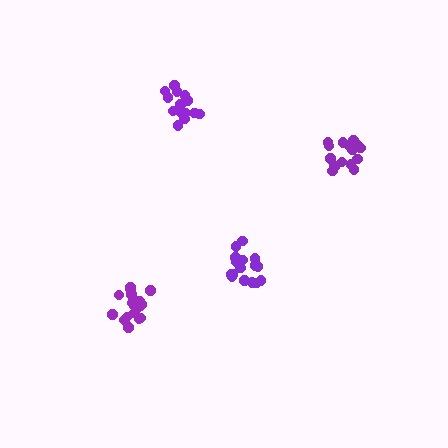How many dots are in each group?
Group 1: 17 dots, Group 2: 16 dots, Group 3: 16 dots, Group 4: 19 dots (68 total).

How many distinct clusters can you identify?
There are 4 distinct clusters.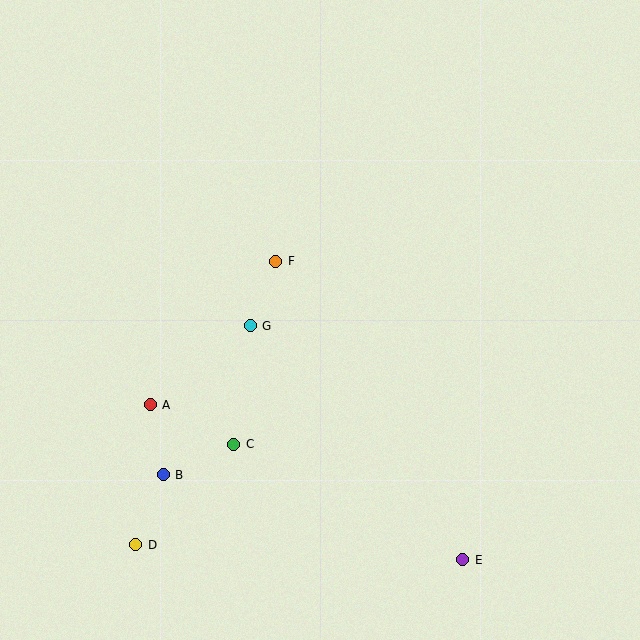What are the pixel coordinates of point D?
Point D is at (136, 545).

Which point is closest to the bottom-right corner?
Point E is closest to the bottom-right corner.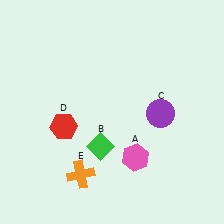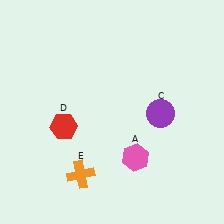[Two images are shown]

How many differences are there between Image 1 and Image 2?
There is 1 difference between the two images.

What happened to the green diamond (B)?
The green diamond (B) was removed in Image 2. It was in the bottom-left area of Image 1.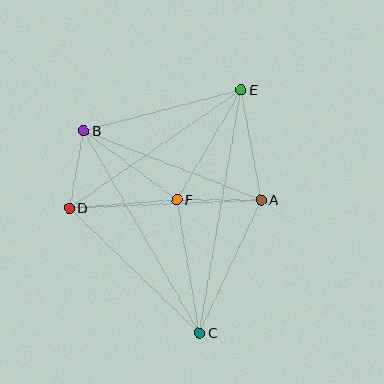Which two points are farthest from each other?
Points C and E are farthest from each other.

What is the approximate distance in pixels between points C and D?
The distance between C and D is approximately 180 pixels.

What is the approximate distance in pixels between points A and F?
The distance between A and F is approximately 84 pixels.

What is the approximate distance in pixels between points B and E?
The distance between B and E is approximately 162 pixels.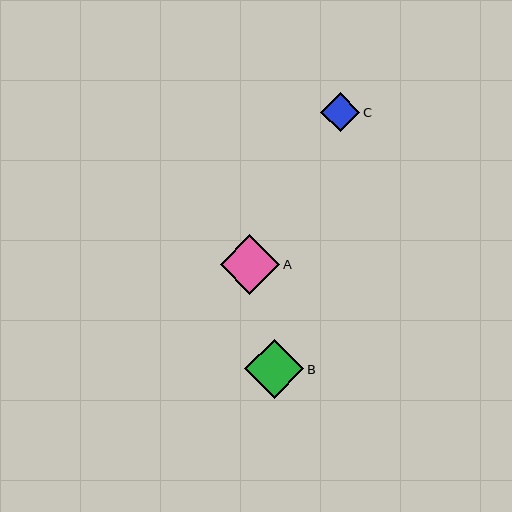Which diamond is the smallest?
Diamond C is the smallest with a size of approximately 39 pixels.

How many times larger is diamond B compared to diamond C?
Diamond B is approximately 1.5 times the size of diamond C.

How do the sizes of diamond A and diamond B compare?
Diamond A and diamond B are approximately the same size.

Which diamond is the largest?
Diamond A is the largest with a size of approximately 59 pixels.